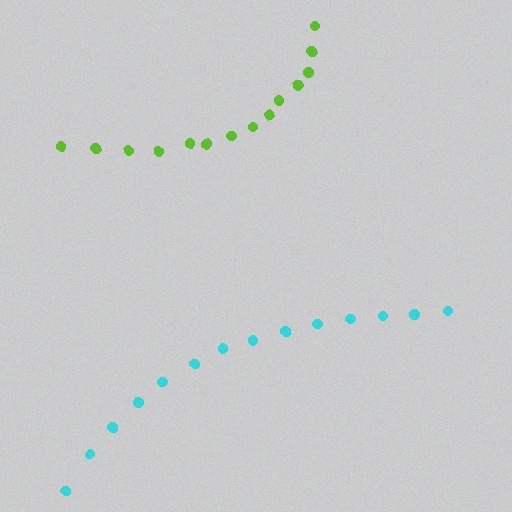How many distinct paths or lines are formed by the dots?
There are 2 distinct paths.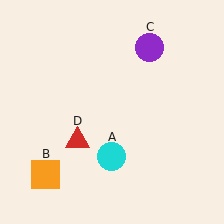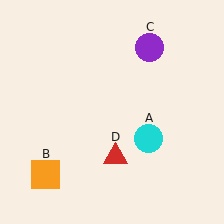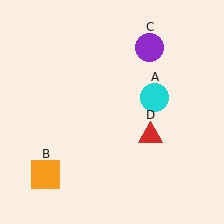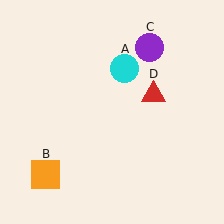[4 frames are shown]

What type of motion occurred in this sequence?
The cyan circle (object A), red triangle (object D) rotated counterclockwise around the center of the scene.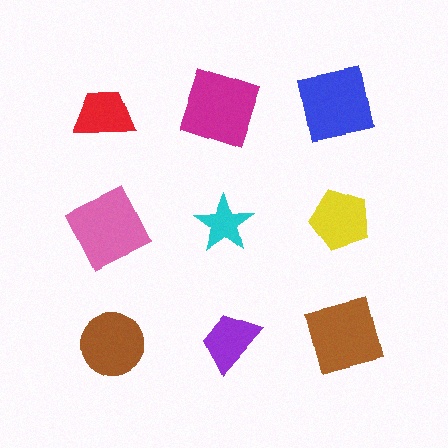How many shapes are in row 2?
3 shapes.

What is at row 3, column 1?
A brown circle.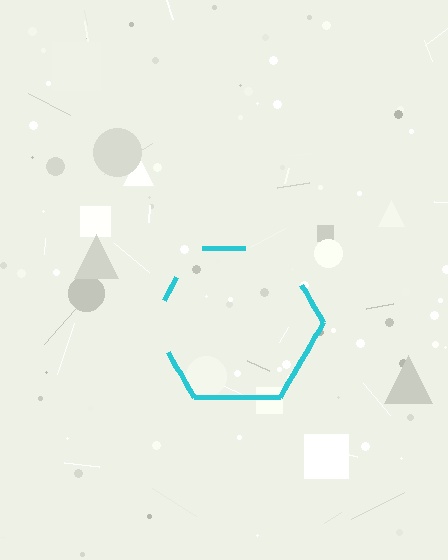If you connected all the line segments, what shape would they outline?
They would outline a hexagon.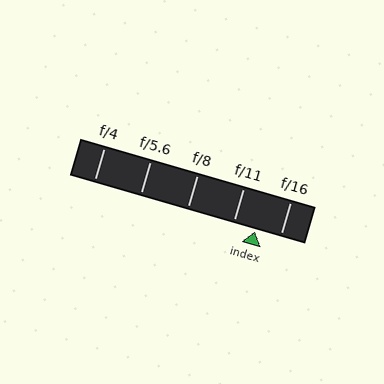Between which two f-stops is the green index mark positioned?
The index mark is between f/11 and f/16.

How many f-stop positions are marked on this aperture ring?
There are 5 f-stop positions marked.